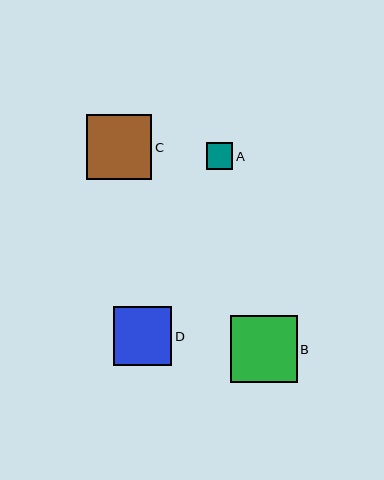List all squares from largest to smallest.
From largest to smallest: B, C, D, A.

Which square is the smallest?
Square A is the smallest with a size of approximately 27 pixels.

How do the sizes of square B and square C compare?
Square B and square C are approximately the same size.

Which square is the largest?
Square B is the largest with a size of approximately 67 pixels.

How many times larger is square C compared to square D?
Square C is approximately 1.1 times the size of square D.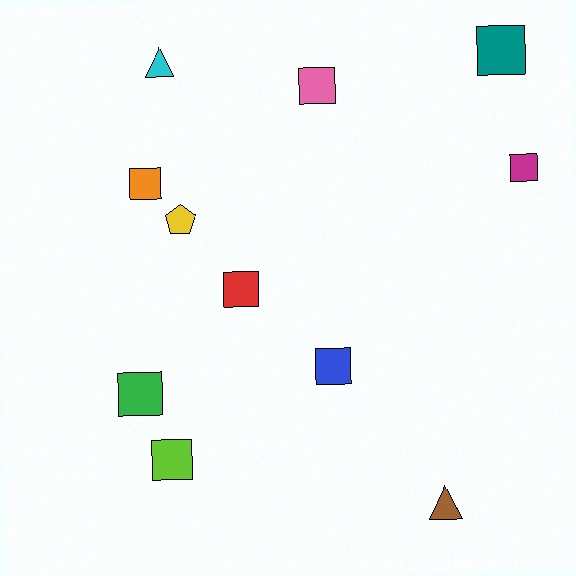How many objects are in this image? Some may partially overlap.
There are 11 objects.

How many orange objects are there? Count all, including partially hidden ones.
There is 1 orange object.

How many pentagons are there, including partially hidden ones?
There is 1 pentagon.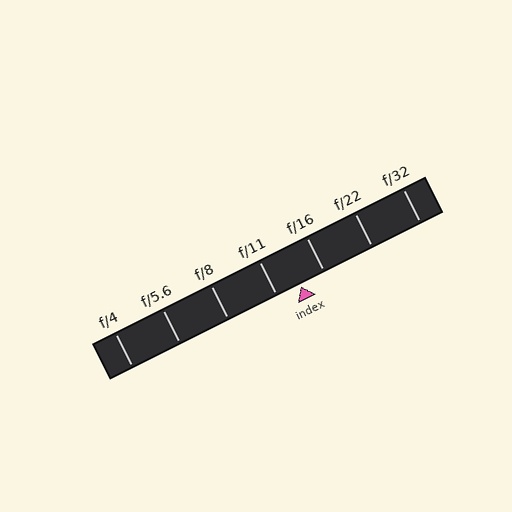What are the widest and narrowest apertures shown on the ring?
The widest aperture shown is f/4 and the narrowest is f/32.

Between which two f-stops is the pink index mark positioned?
The index mark is between f/11 and f/16.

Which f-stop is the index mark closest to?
The index mark is closest to f/11.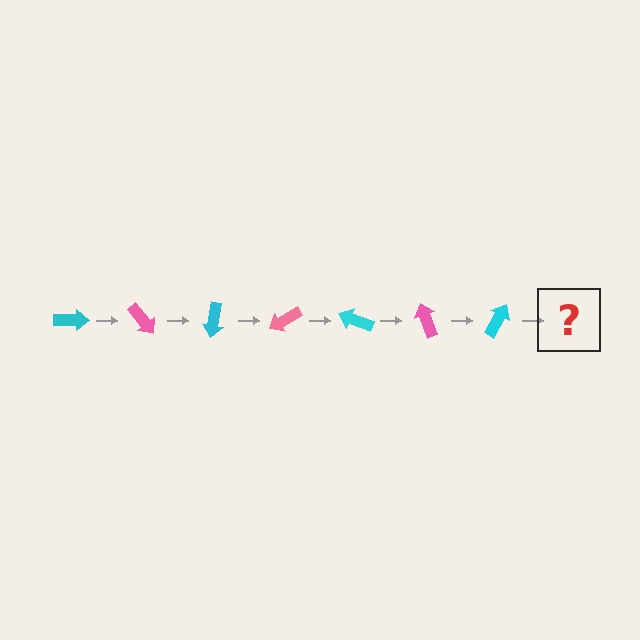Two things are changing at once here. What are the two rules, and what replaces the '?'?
The two rules are that it rotates 50 degrees each step and the color cycles through cyan and pink. The '?' should be a pink arrow, rotated 350 degrees from the start.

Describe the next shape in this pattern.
It should be a pink arrow, rotated 350 degrees from the start.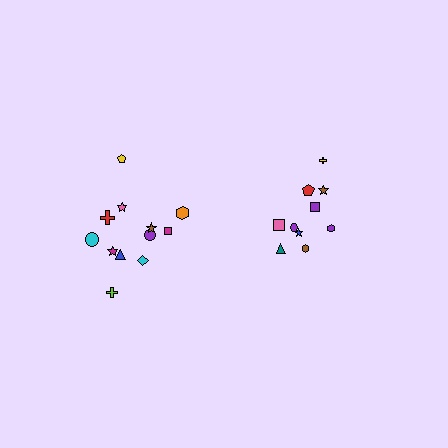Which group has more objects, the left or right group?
The left group.